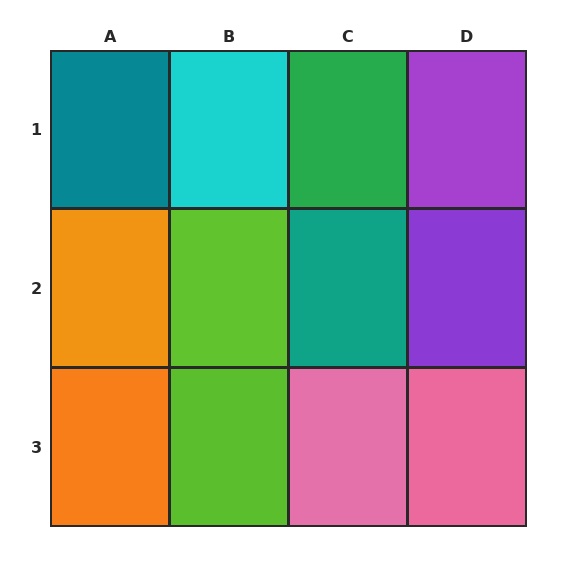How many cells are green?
1 cell is green.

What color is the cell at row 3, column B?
Lime.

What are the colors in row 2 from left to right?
Orange, lime, teal, purple.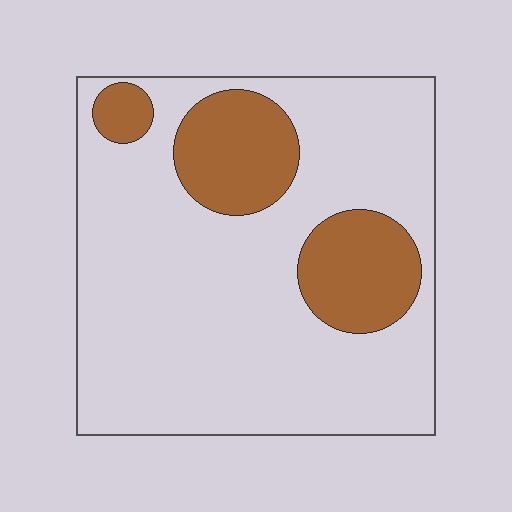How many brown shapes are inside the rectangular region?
3.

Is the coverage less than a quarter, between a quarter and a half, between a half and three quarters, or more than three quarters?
Less than a quarter.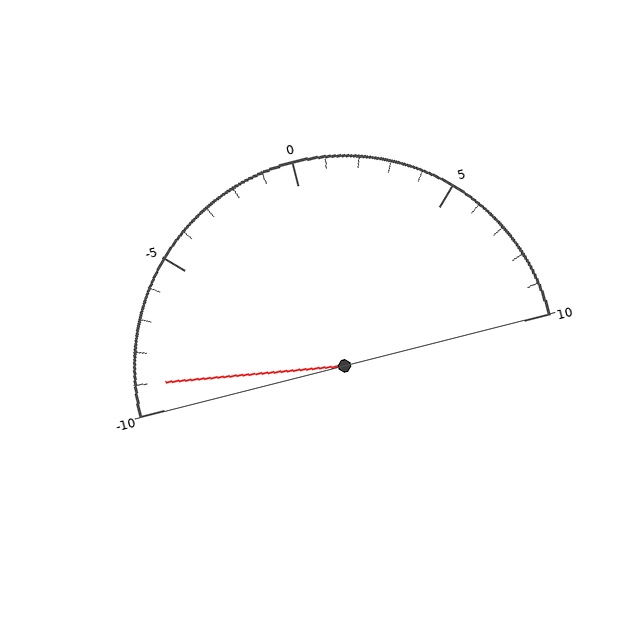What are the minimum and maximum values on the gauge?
The gauge ranges from -10 to 10.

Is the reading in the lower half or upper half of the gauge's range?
The reading is in the lower half of the range (-10 to 10).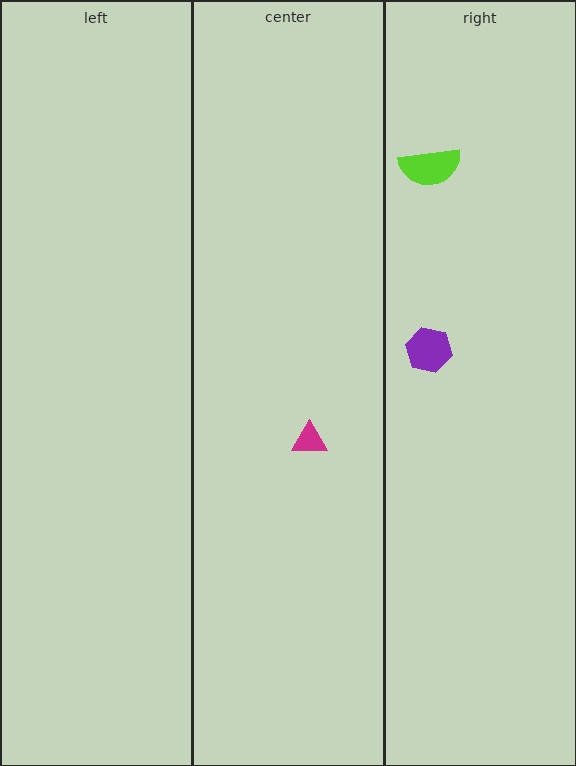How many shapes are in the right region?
2.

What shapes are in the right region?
The lime semicircle, the purple hexagon.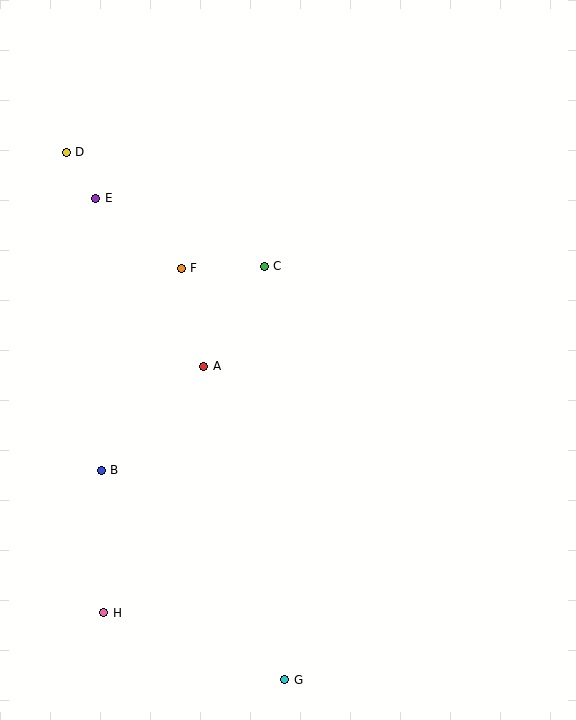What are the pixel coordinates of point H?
Point H is at (104, 613).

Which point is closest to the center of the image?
Point A at (204, 366) is closest to the center.